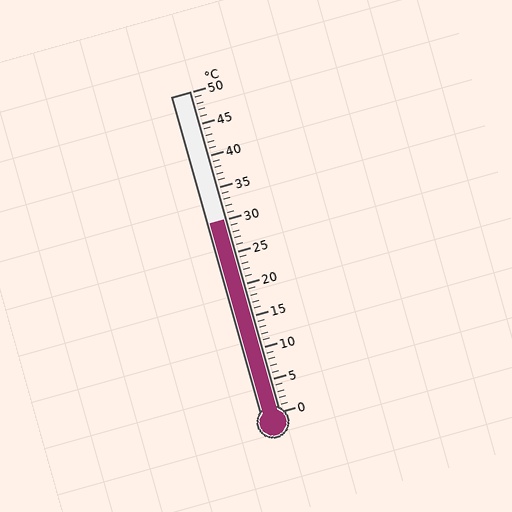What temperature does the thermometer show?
The thermometer shows approximately 30°C.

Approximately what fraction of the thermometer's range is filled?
The thermometer is filled to approximately 60% of its range.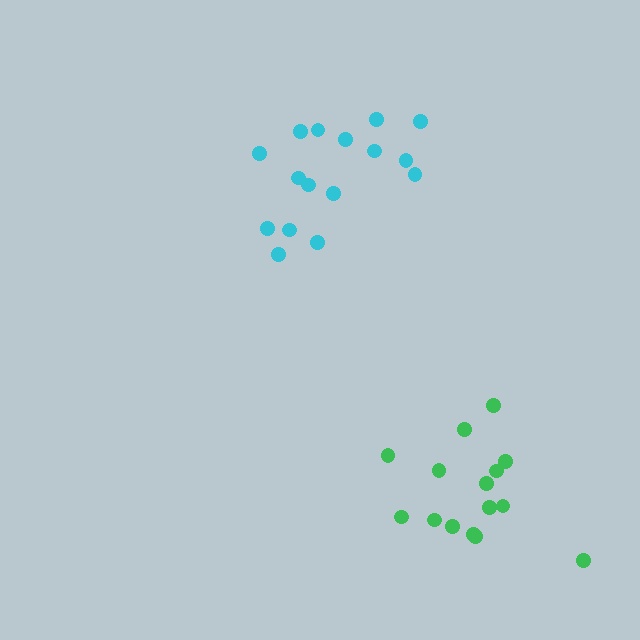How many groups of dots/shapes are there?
There are 2 groups.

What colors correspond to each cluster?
The clusters are colored: cyan, green.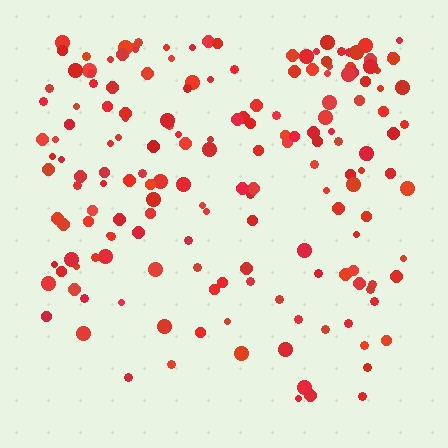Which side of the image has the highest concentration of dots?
The top.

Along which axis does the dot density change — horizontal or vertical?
Vertical.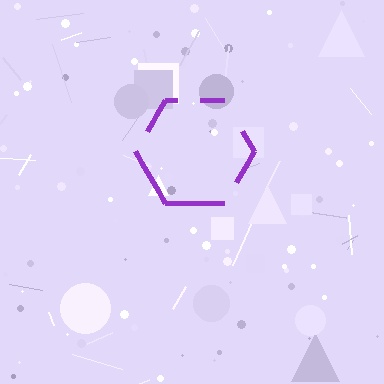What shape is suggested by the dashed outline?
The dashed outline suggests a hexagon.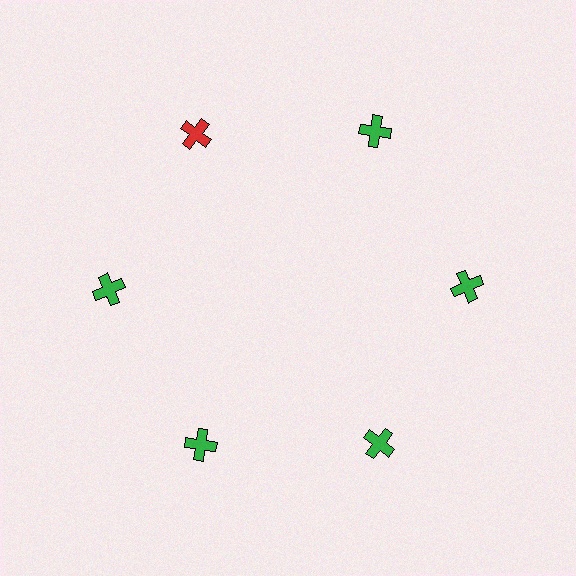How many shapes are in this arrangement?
There are 6 shapes arranged in a ring pattern.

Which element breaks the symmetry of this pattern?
The red cross at roughly the 11 o'clock position breaks the symmetry. All other shapes are green crosses.